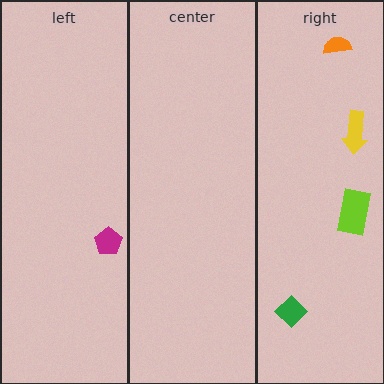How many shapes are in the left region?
1.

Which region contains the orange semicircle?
The right region.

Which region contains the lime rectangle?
The right region.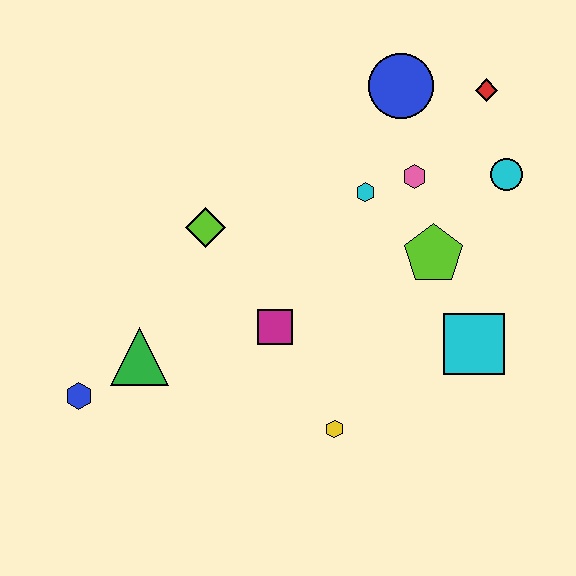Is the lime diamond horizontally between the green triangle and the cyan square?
Yes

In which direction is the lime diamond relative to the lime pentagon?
The lime diamond is to the left of the lime pentagon.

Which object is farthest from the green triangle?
The red diamond is farthest from the green triangle.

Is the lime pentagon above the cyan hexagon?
No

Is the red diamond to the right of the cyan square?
Yes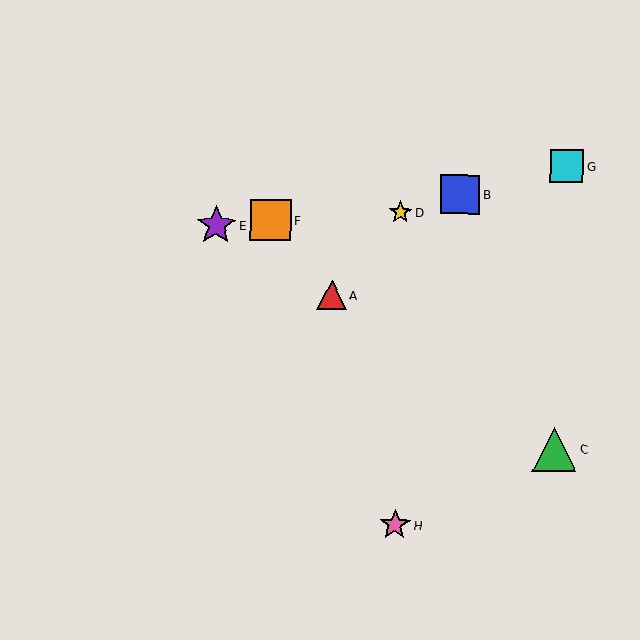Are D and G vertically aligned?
No, D is at x≈400 and G is at x≈567.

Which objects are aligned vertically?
Objects D, H are aligned vertically.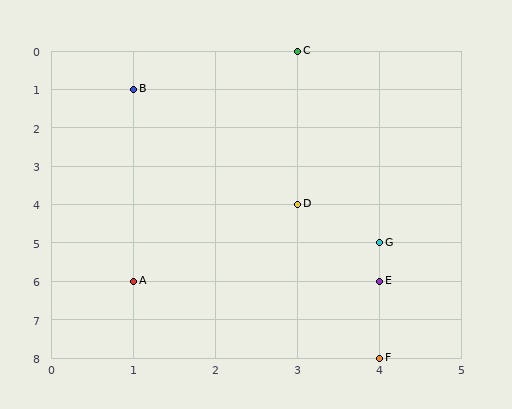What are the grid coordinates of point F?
Point F is at grid coordinates (4, 8).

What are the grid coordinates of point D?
Point D is at grid coordinates (3, 4).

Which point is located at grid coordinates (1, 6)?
Point A is at (1, 6).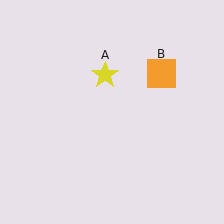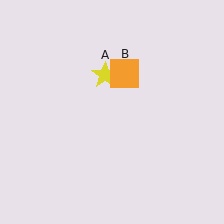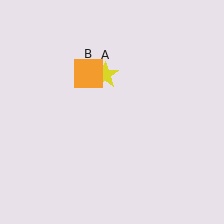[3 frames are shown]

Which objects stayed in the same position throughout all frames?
Yellow star (object A) remained stationary.